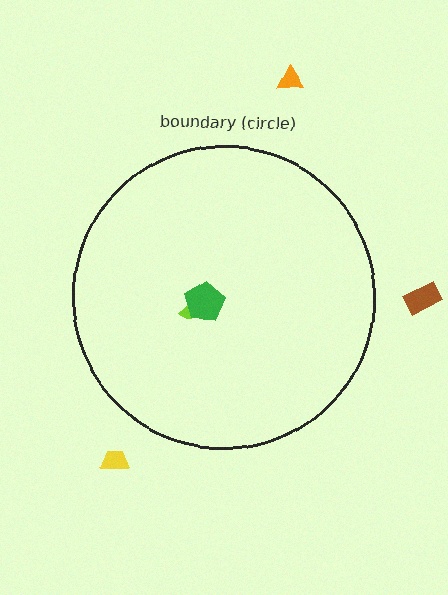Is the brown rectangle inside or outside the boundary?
Outside.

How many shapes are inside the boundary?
2 inside, 3 outside.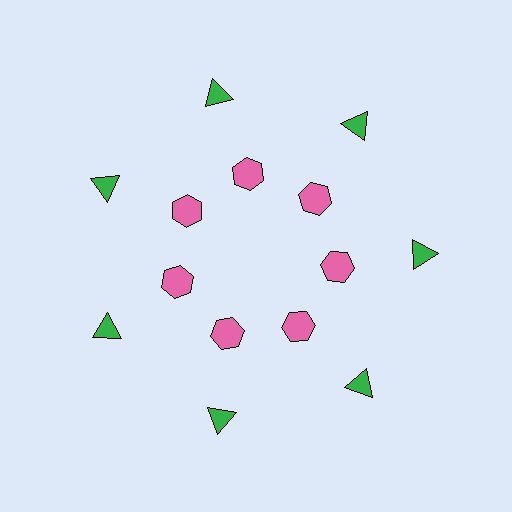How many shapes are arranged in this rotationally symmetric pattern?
There are 14 shapes, arranged in 7 groups of 2.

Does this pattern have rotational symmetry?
Yes, this pattern has 7-fold rotational symmetry. It looks the same after rotating 51 degrees around the center.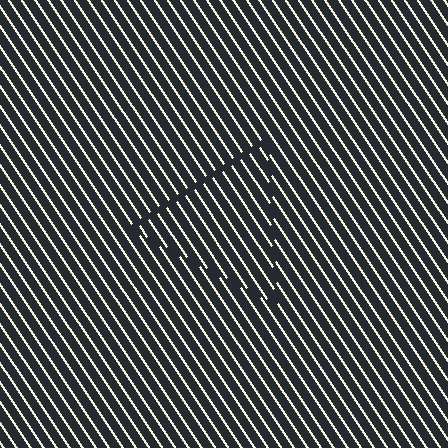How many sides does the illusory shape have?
3 sides — the line-ends trace a triangle.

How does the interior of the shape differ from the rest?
The interior of the shape contains the same grating, shifted by half a period — the contour is defined by the phase discontinuity where line-ends from the inner and outer gratings abut.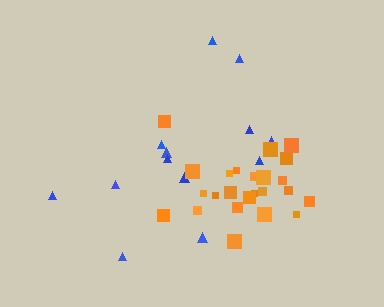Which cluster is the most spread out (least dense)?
Blue.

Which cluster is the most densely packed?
Orange.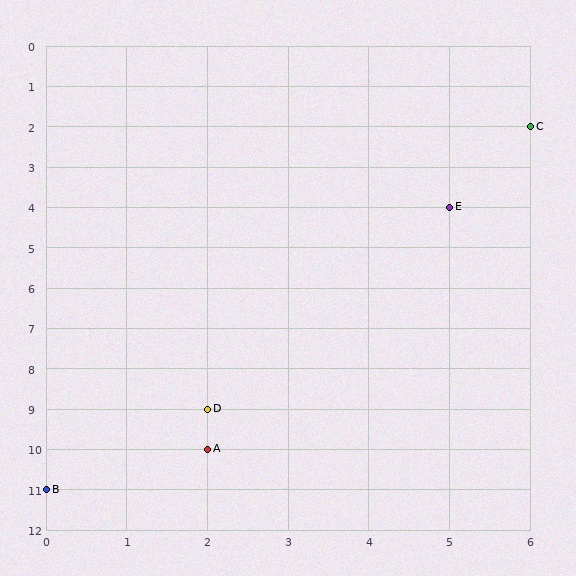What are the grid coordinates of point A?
Point A is at grid coordinates (2, 10).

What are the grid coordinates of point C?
Point C is at grid coordinates (6, 2).